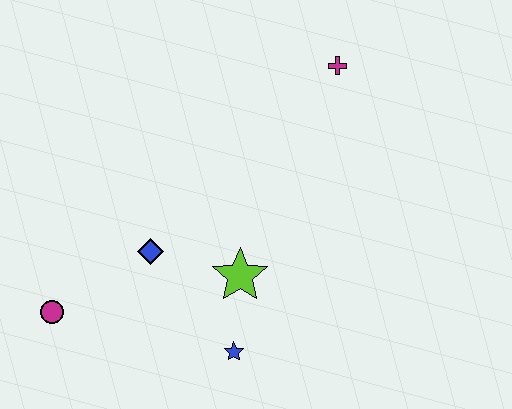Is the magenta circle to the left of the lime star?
Yes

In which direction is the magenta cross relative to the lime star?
The magenta cross is above the lime star.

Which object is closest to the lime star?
The blue star is closest to the lime star.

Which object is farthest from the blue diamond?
The magenta cross is farthest from the blue diamond.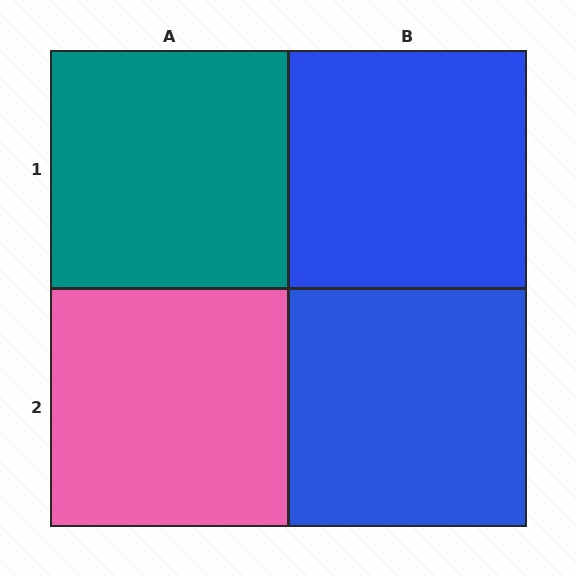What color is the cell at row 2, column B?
Blue.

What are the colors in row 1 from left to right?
Teal, blue.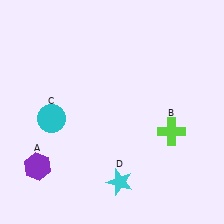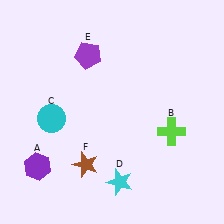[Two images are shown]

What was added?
A purple pentagon (E), a brown star (F) were added in Image 2.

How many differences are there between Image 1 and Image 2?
There are 2 differences between the two images.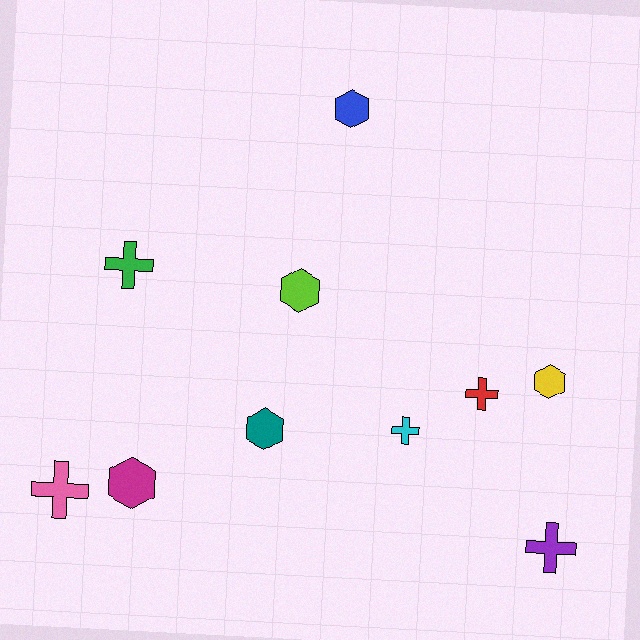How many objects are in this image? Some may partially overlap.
There are 10 objects.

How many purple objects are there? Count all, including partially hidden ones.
There is 1 purple object.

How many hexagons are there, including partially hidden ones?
There are 5 hexagons.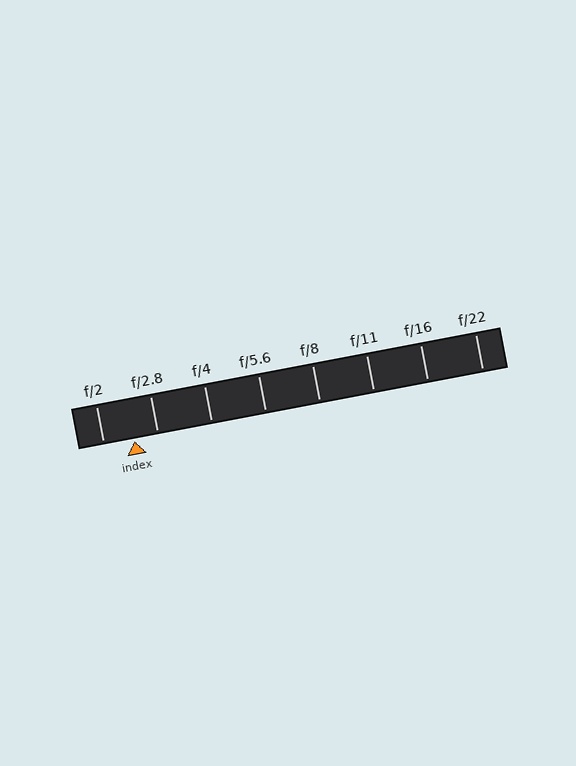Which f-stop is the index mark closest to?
The index mark is closest to f/2.8.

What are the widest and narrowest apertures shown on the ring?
The widest aperture shown is f/2 and the narrowest is f/22.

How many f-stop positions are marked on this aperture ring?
There are 8 f-stop positions marked.